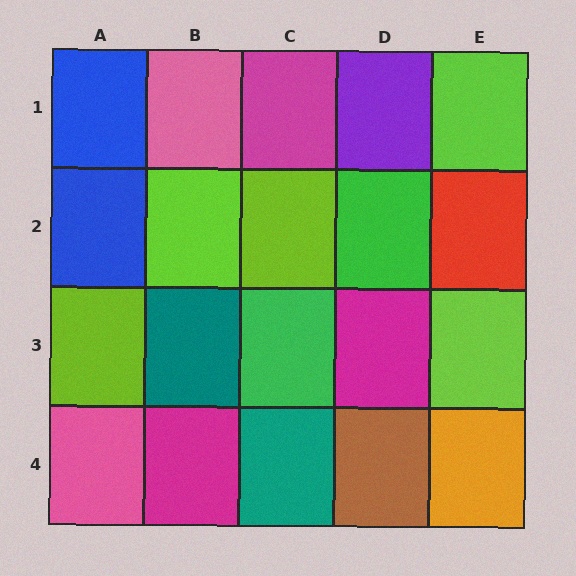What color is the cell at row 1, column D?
Purple.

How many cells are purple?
1 cell is purple.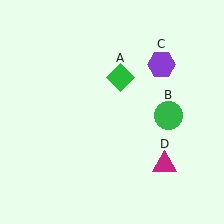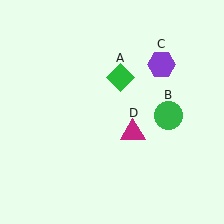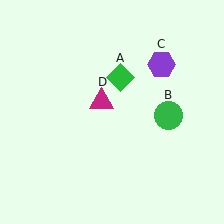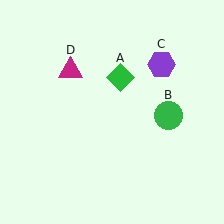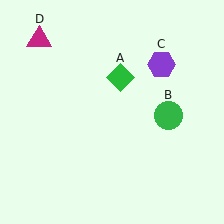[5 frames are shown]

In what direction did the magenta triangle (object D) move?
The magenta triangle (object D) moved up and to the left.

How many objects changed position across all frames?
1 object changed position: magenta triangle (object D).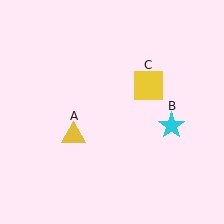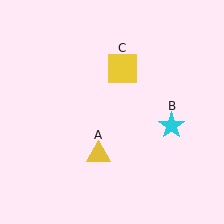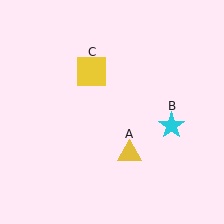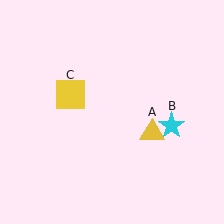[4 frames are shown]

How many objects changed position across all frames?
2 objects changed position: yellow triangle (object A), yellow square (object C).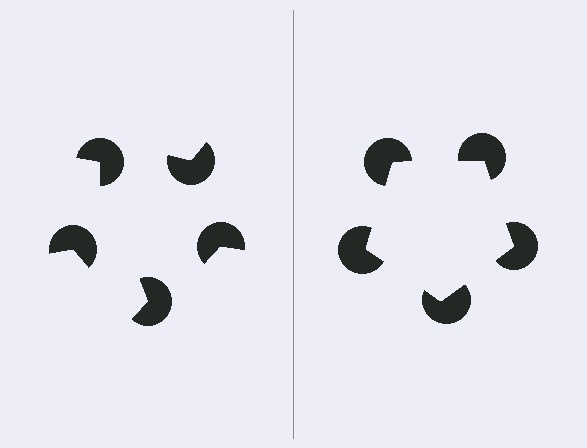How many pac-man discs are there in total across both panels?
10 — 5 on each side.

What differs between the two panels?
The pac-man discs are positioned identically on both sides; only the wedge orientations differ. On the right they align to a pentagon; on the left they are misaligned.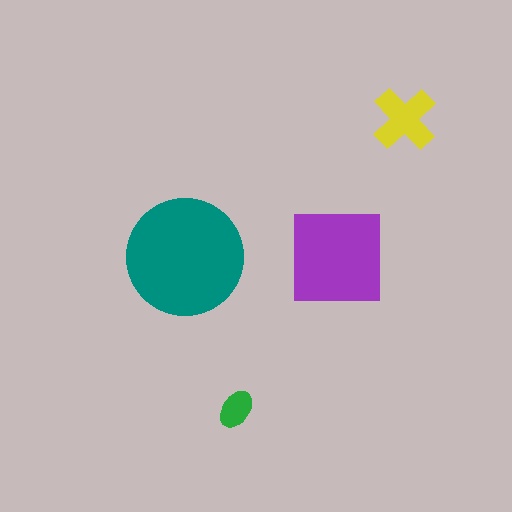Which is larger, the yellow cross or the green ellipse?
The yellow cross.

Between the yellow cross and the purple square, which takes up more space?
The purple square.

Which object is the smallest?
The green ellipse.